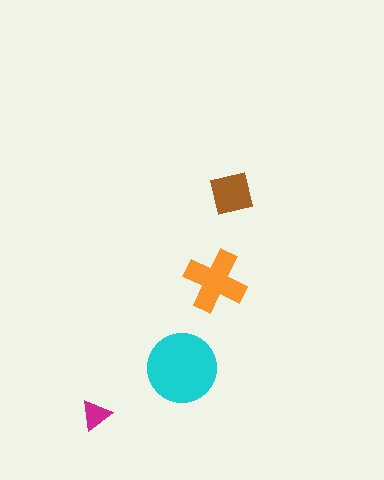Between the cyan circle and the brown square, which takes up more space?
The cyan circle.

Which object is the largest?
The cyan circle.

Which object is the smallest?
The magenta triangle.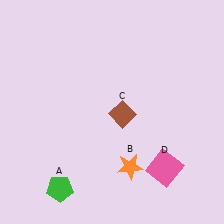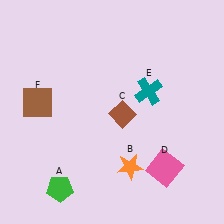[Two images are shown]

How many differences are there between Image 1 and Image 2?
There are 2 differences between the two images.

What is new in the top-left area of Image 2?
A brown square (F) was added in the top-left area of Image 2.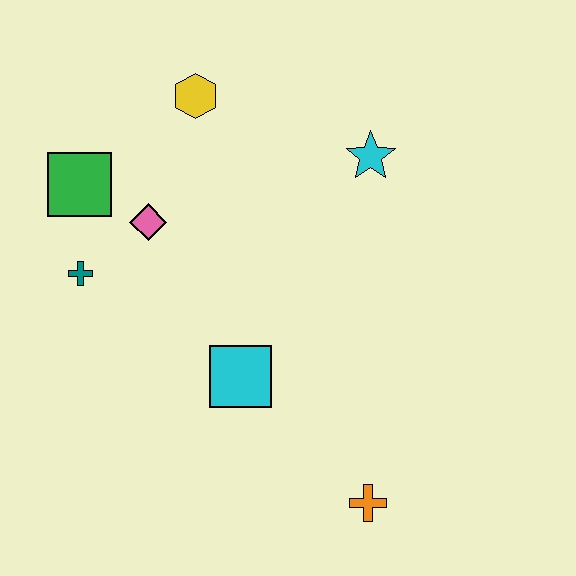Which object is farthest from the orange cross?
The yellow hexagon is farthest from the orange cross.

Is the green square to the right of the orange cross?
No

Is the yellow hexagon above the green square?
Yes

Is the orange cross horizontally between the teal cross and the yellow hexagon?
No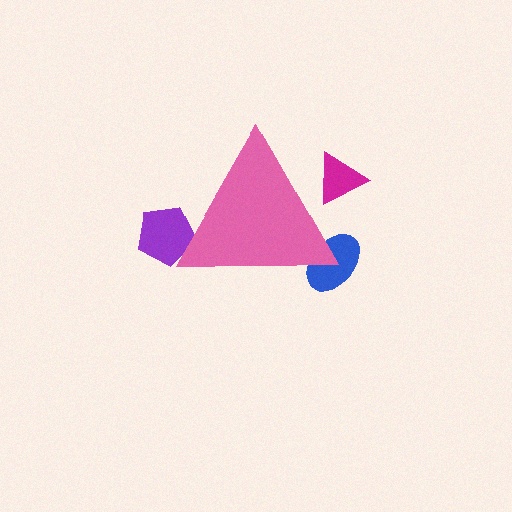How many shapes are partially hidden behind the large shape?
3 shapes are partially hidden.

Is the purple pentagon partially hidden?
Yes, the purple pentagon is partially hidden behind the pink triangle.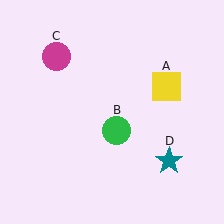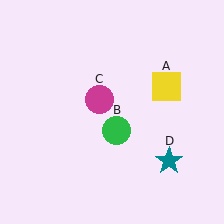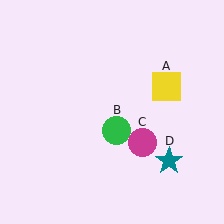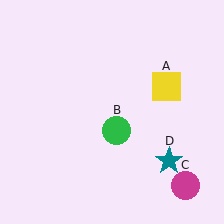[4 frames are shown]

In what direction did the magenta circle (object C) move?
The magenta circle (object C) moved down and to the right.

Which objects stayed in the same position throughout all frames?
Yellow square (object A) and green circle (object B) and teal star (object D) remained stationary.